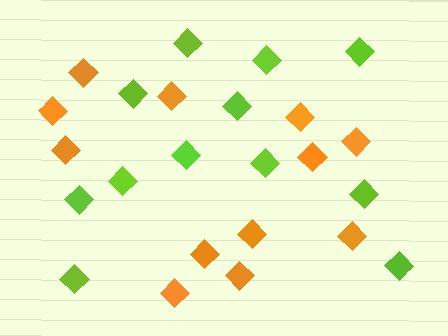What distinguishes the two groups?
There are 2 groups: one group of lime diamonds (12) and one group of orange diamonds (12).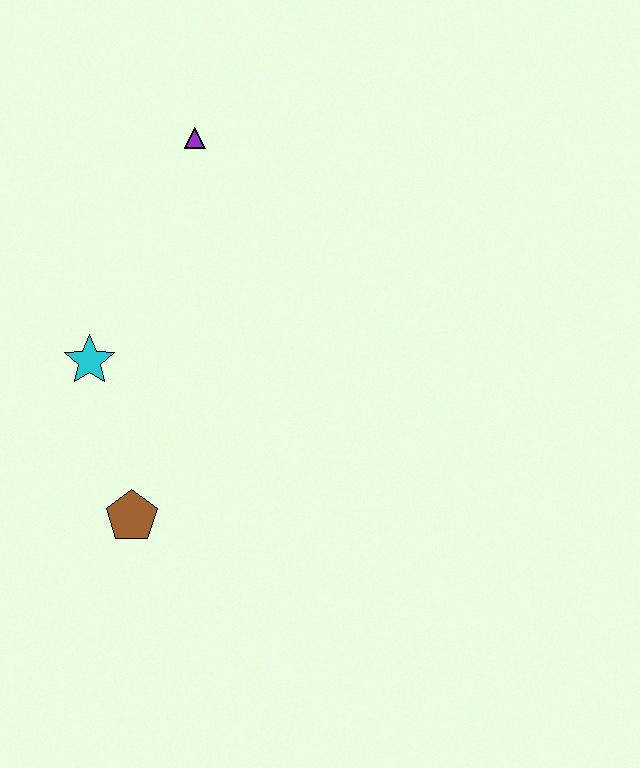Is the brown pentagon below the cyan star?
Yes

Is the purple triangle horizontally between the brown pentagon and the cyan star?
No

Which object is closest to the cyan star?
The brown pentagon is closest to the cyan star.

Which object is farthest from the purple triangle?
The brown pentagon is farthest from the purple triangle.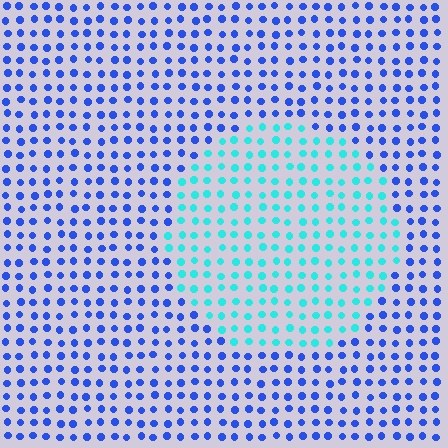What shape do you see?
I see a circle.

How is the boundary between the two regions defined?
The boundary is defined purely by a slight shift in hue (about 50 degrees). Spacing, size, and orientation are identical on both sides.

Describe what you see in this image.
The image is filled with small blue elements in a uniform arrangement. A circle-shaped region is visible where the elements are tinted to a slightly different hue, forming a subtle color boundary.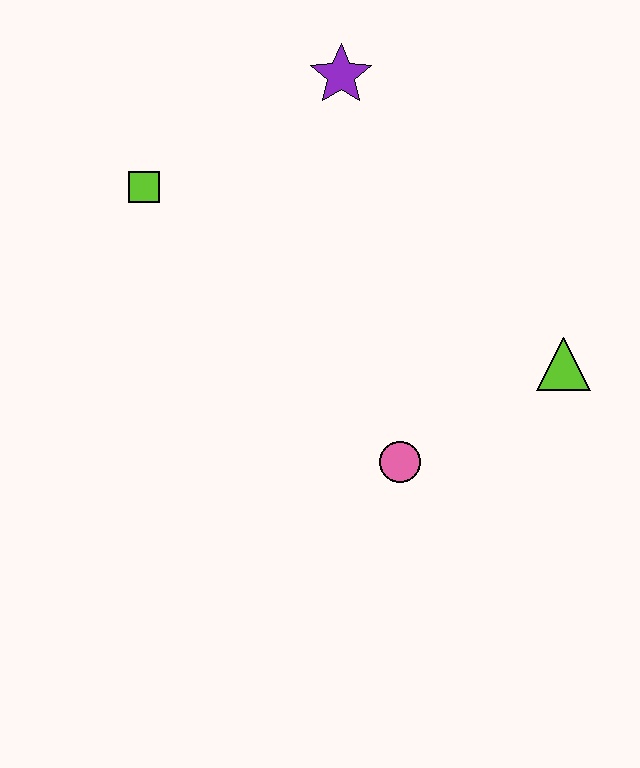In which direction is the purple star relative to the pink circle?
The purple star is above the pink circle.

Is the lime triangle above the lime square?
No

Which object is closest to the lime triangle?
The pink circle is closest to the lime triangle.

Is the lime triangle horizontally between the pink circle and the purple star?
No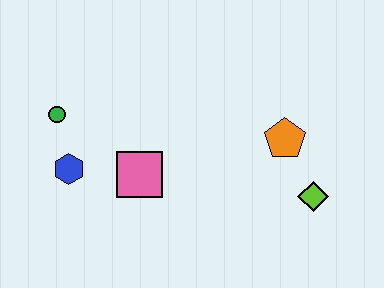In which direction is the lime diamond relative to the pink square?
The lime diamond is to the right of the pink square.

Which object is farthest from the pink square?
The lime diamond is farthest from the pink square.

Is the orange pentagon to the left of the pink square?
No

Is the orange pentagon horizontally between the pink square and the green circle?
No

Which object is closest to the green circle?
The blue hexagon is closest to the green circle.